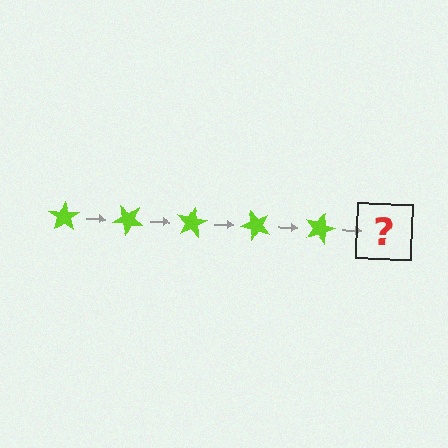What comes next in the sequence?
The next element should be a lime star rotated 200 degrees.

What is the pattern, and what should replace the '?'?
The pattern is that the star rotates 40 degrees each step. The '?' should be a lime star rotated 200 degrees.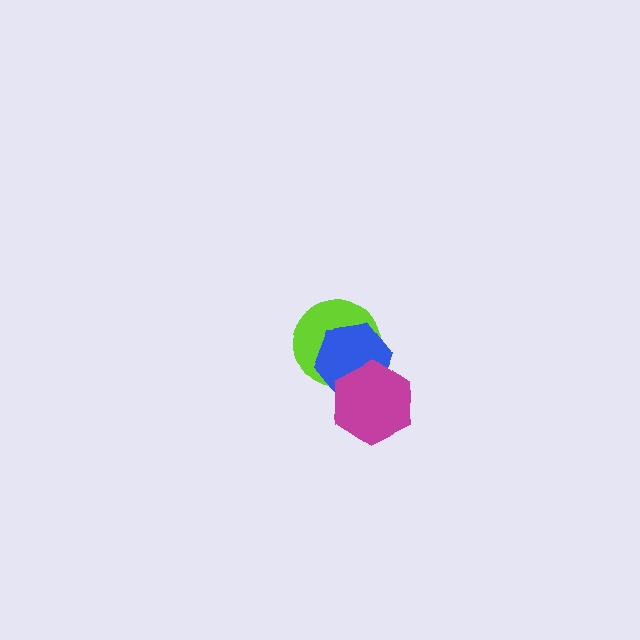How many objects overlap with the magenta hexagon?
2 objects overlap with the magenta hexagon.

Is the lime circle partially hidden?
Yes, it is partially covered by another shape.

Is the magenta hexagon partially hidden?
No, no other shape covers it.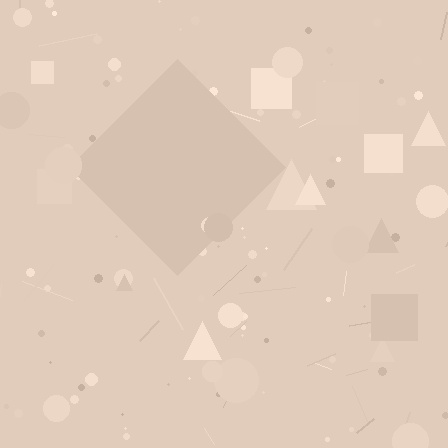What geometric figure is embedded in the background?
A diamond is embedded in the background.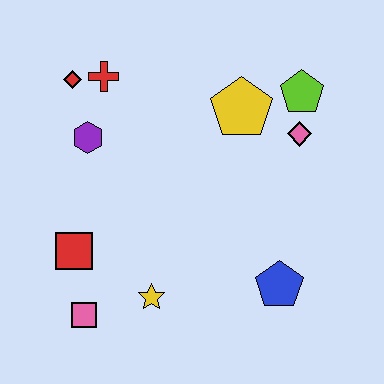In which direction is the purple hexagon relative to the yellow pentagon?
The purple hexagon is to the left of the yellow pentagon.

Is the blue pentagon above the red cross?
No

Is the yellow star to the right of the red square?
Yes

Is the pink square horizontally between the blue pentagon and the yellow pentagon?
No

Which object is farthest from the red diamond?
The blue pentagon is farthest from the red diamond.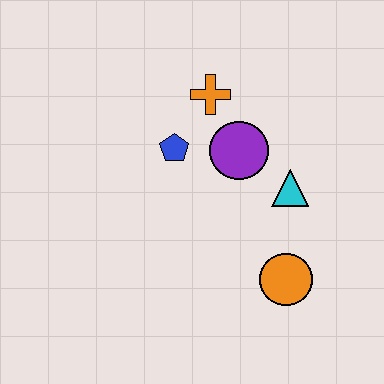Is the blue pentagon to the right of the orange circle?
No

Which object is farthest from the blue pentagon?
The orange circle is farthest from the blue pentagon.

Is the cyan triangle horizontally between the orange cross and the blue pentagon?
No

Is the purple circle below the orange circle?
No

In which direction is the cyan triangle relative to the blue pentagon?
The cyan triangle is to the right of the blue pentagon.